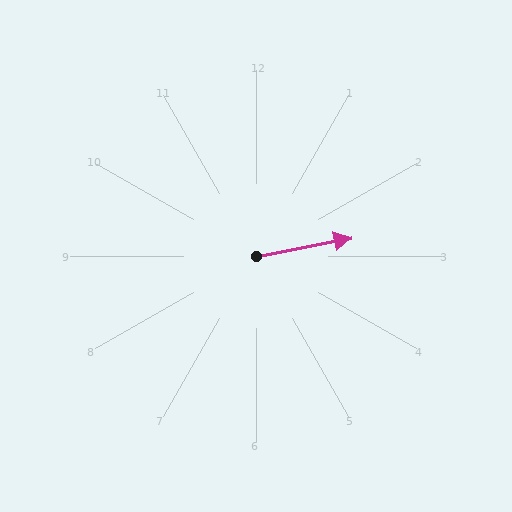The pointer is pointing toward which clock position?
Roughly 3 o'clock.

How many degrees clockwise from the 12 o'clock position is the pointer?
Approximately 79 degrees.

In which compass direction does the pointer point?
East.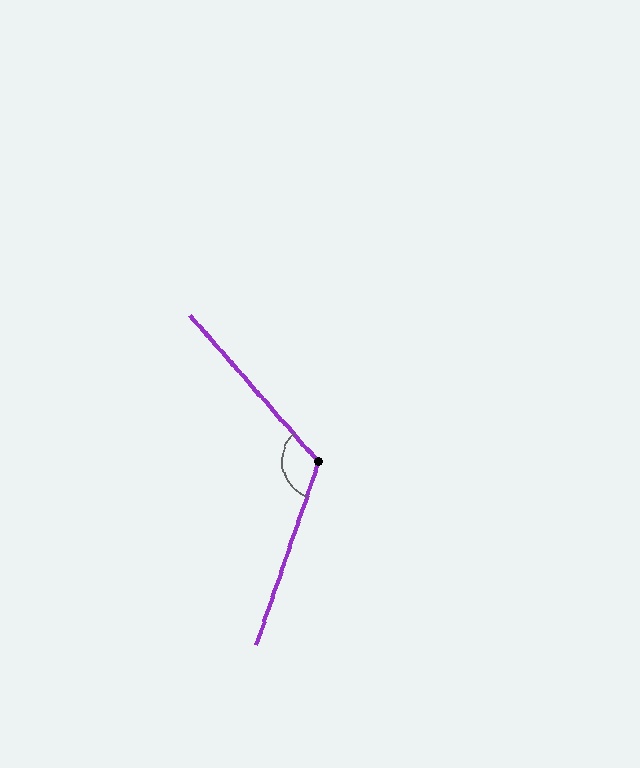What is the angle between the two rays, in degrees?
Approximately 120 degrees.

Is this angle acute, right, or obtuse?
It is obtuse.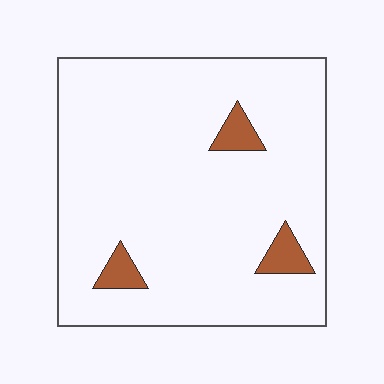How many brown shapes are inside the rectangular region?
3.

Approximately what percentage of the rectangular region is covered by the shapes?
Approximately 5%.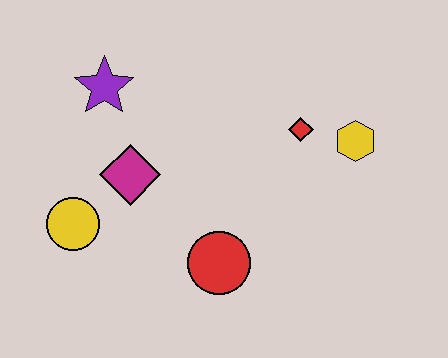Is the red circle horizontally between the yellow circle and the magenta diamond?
No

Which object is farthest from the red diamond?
The yellow circle is farthest from the red diamond.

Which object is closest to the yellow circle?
The magenta diamond is closest to the yellow circle.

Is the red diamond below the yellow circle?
No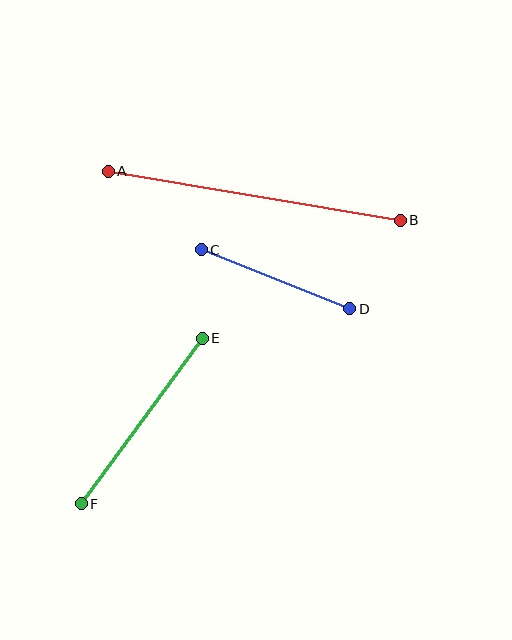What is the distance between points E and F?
The distance is approximately 205 pixels.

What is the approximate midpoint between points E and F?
The midpoint is at approximately (142, 421) pixels.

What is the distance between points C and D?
The distance is approximately 160 pixels.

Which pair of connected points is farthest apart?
Points A and B are farthest apart.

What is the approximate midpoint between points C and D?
The midpoint is at approximately (275, 279) pixels.